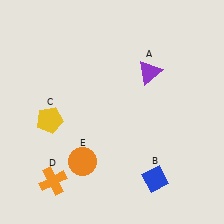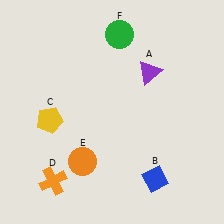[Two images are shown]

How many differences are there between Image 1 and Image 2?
There is 1 difference between the two images.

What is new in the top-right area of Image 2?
A green circle (F) was added in the top-right area of Image 2.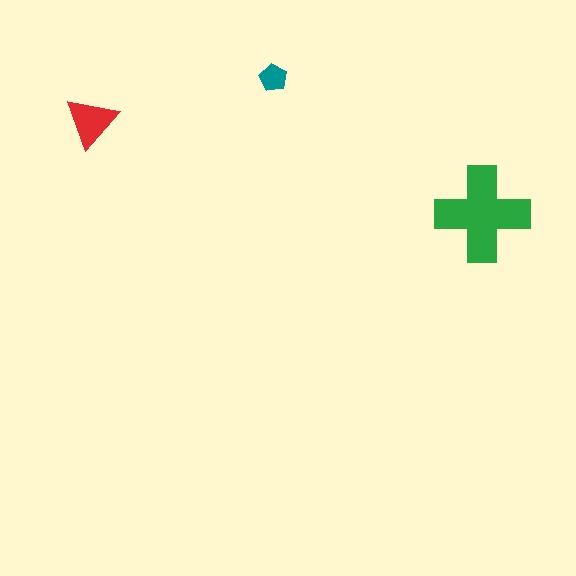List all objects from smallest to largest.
The teal pentagon, the red triangle, the green cross.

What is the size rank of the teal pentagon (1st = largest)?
3rd.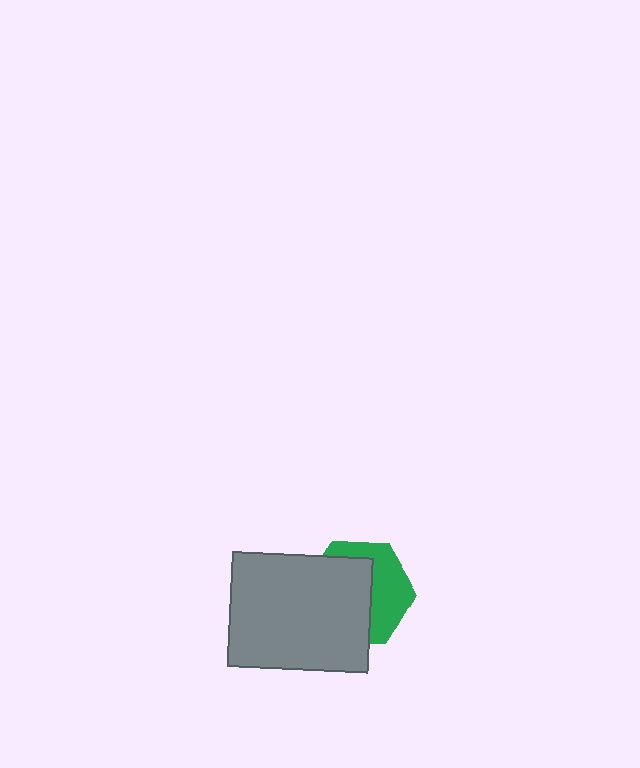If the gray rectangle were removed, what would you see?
You would see the complete green hexagon.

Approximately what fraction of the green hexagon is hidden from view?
Roughly 57% of the green hexagon is hidden behind the gray rectangle.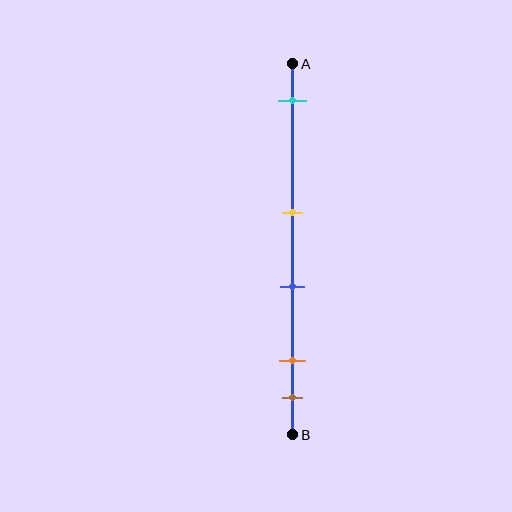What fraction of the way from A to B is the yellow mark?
The yellow mark is approximately 40% (0.4) of the way from A to B.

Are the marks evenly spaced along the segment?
No, the marks are not evenly spaced.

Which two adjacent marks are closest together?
The orange and brown marks are the closest adjacent pair.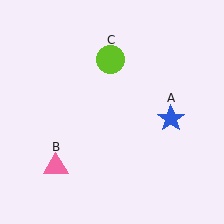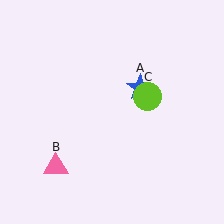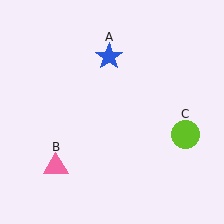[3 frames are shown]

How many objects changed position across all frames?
2 objects changed position: blue star (object A), lime circle (object C).